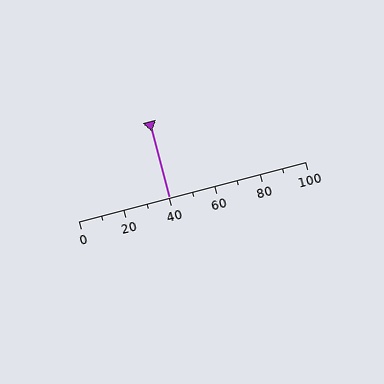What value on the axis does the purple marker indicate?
The marker indicates approximately 40.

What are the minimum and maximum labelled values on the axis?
The axis runs from 0 to 100.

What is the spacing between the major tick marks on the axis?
The major ticks are spaced 20 apart.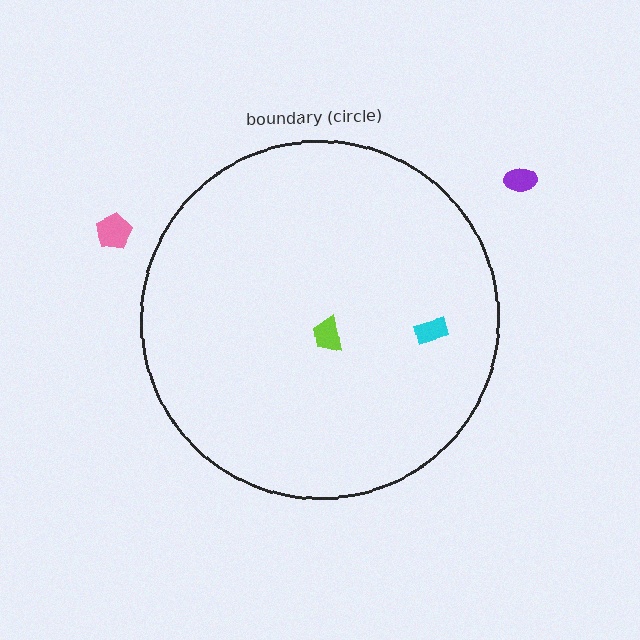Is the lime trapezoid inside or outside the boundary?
Inside.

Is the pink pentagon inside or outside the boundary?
Outside.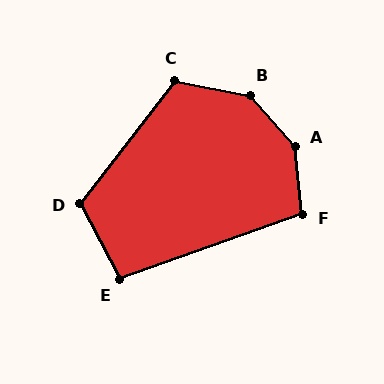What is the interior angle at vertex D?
Approximately 114 degrees (obtuse).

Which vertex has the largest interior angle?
A, at approximately 145 degrees.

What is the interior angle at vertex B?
Approximately 142 degrees (obtuse).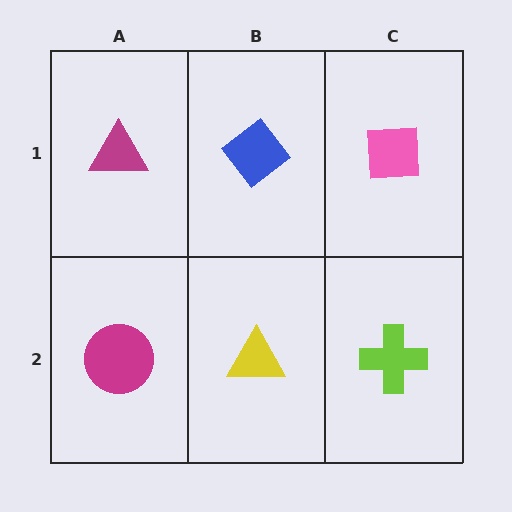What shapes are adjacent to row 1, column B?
A yellow triangle (row 2, column B), a magenta triangle (row 1, column A), a pink square (row 1, column C).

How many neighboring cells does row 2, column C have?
2.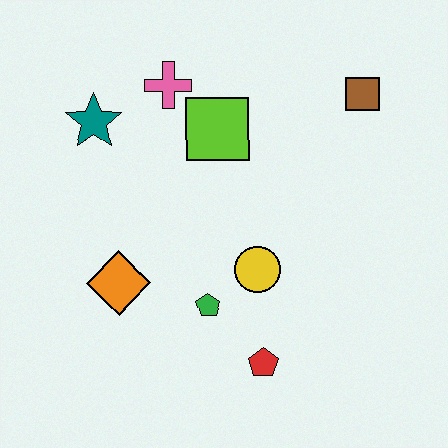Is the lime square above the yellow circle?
Yes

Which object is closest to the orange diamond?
The green pentagon is closest to the orange diamond.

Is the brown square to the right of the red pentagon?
Yes